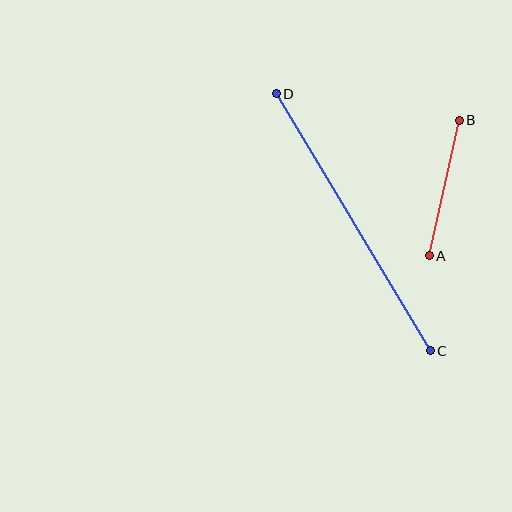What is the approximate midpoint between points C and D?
The midpoint is at approximately (353, 222) pixels.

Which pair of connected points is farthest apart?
Points C and D are farthest apart.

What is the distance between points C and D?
The distance is approximately 300 pixels.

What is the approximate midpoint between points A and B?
The midpoint is at approximately (444, 188) pixels.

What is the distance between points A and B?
The distance is approximately 139 pixels.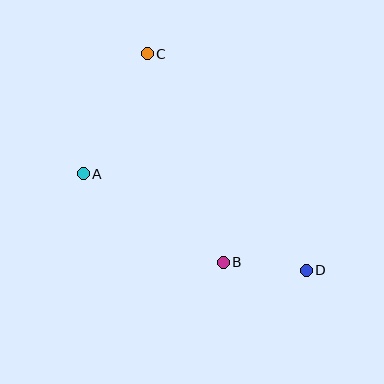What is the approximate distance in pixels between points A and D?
The distance between A and D is approximately 243 pixels.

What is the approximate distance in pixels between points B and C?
The distance between B and C is approximately 222 pixels.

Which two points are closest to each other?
Points B and D are closest to each other.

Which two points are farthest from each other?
Points C and D are farthest from each other.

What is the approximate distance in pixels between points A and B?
The distance between A and B is approximately 166 pixels.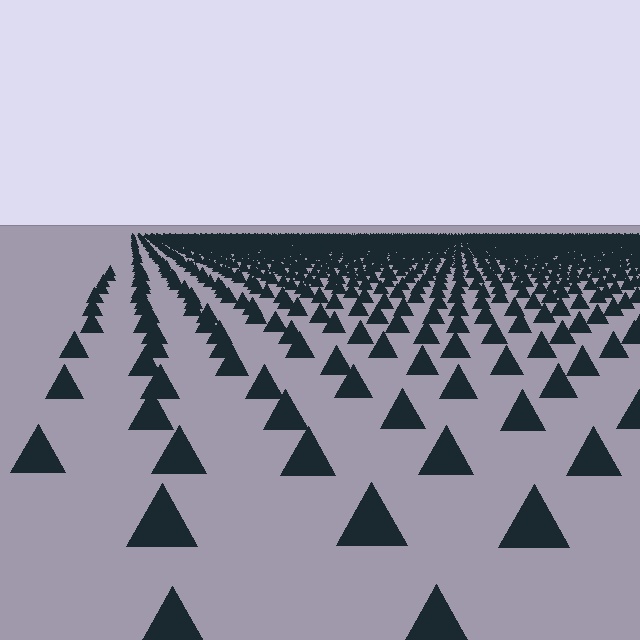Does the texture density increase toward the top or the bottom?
Density increases toward the top.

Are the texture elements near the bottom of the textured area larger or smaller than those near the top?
Larger. Near the bottom, elements are closer to the viewer and appear at a bigger on-screen size.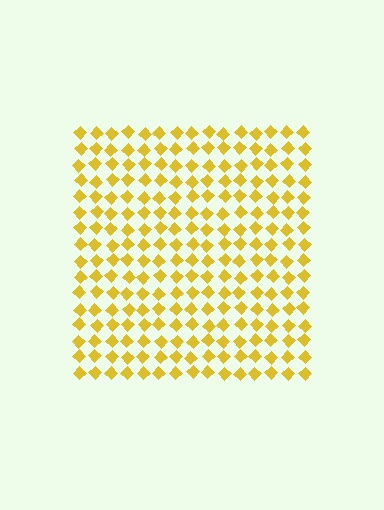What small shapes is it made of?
It is made of small diamonds.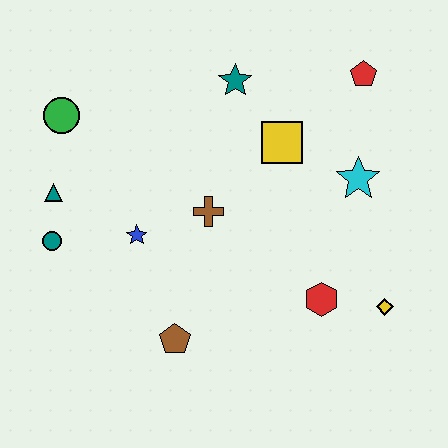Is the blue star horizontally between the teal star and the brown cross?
No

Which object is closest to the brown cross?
The blue star is closest to the brown cross.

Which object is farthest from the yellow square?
The teal circle is farthest from the yellow square.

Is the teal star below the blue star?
No